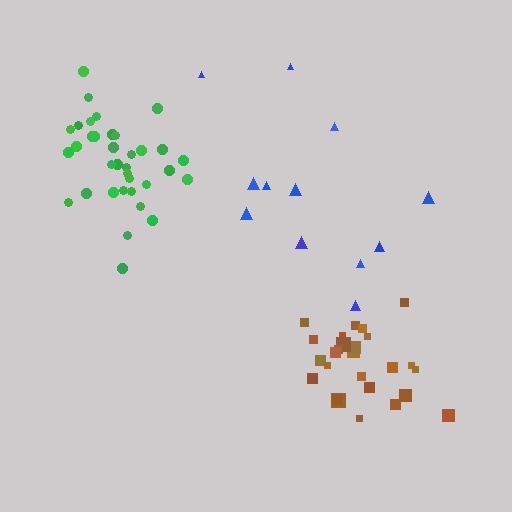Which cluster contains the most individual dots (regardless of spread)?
Green (35).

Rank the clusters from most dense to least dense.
green, brown, blue.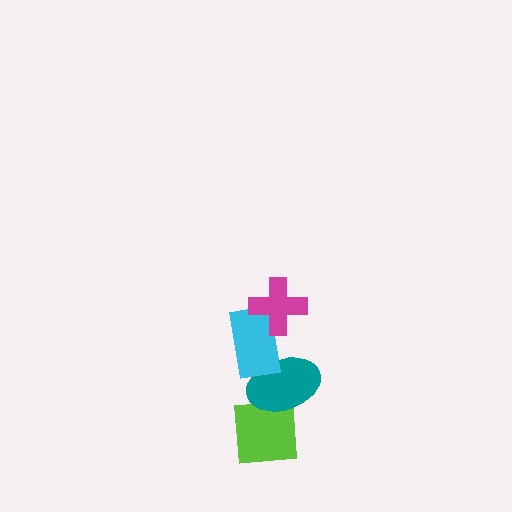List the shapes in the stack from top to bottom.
From top to bottom: the magenta cross, the cyan rectangle, the teal ellipse, the lime square.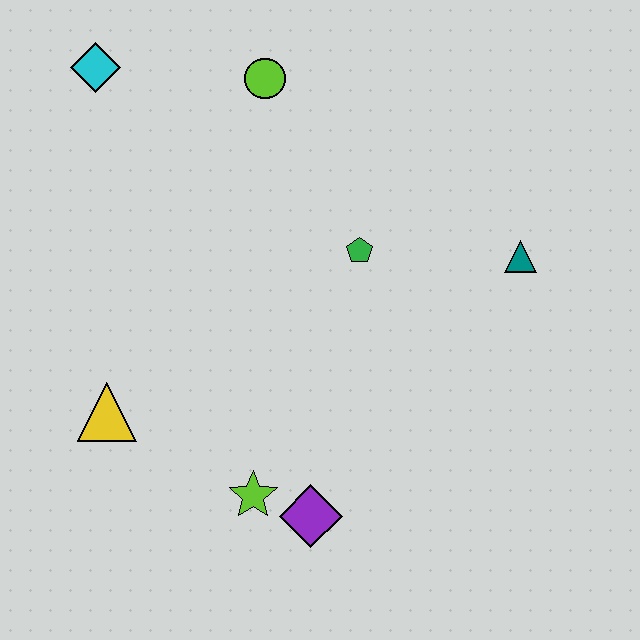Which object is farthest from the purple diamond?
The cyan diamond is farthest from the purple diamond.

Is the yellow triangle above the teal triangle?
No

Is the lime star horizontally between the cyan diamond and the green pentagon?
Yes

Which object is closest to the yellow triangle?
The lime star is closest to the yellow triangle.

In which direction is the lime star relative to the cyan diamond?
The lime star is below the cyan diamond.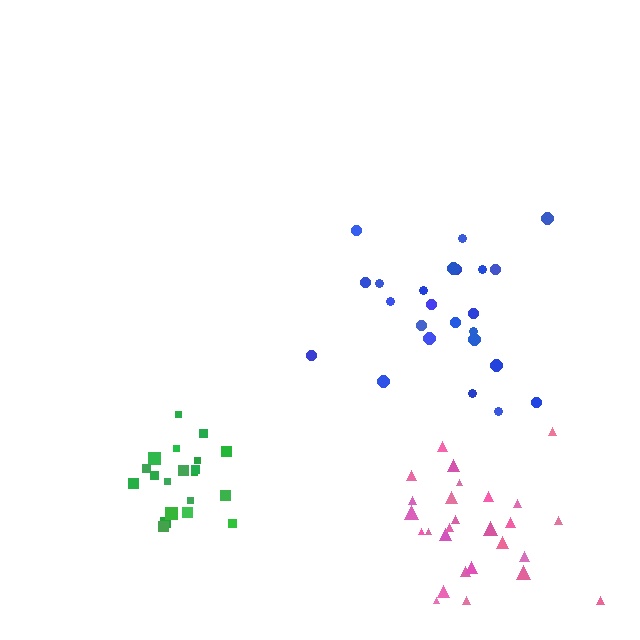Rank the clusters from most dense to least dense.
green, pink, blue.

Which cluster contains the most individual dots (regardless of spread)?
Pink (27).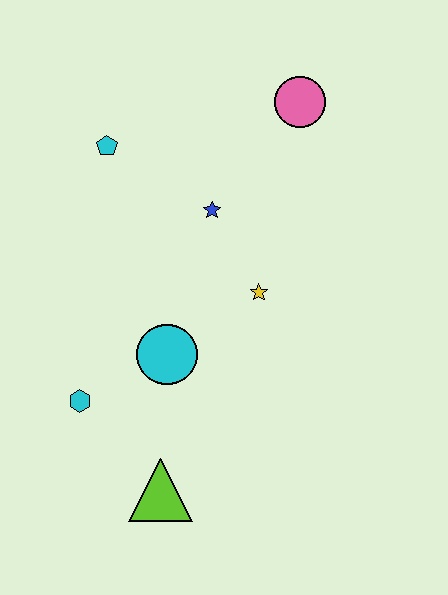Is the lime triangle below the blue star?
Yes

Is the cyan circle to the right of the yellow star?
No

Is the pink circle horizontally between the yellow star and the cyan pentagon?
No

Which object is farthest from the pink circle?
The lime triangle is farthest from the pink circle.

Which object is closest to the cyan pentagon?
The blue star is closest to the cyan pentagon.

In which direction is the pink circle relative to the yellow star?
The pink circle is above the yellow star.